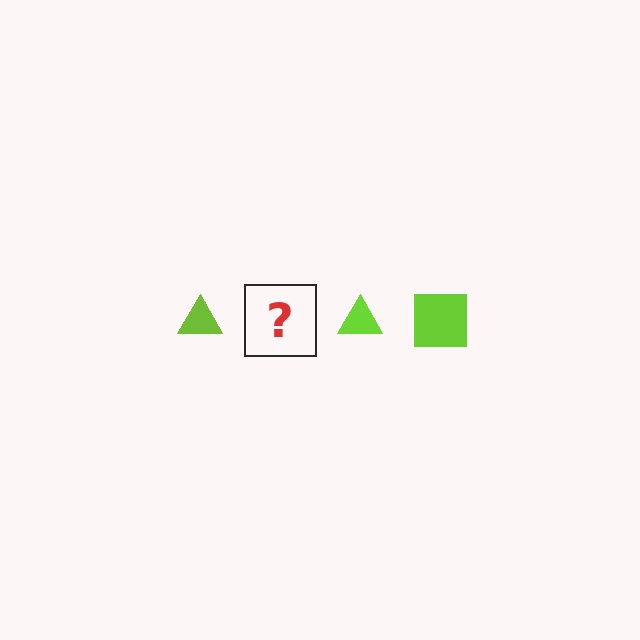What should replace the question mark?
The question mark should be replaced with a lime square.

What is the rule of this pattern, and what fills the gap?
The rule is that the pattern cycles through triangle, square shapes in lime. The gap should be filled with a lime square.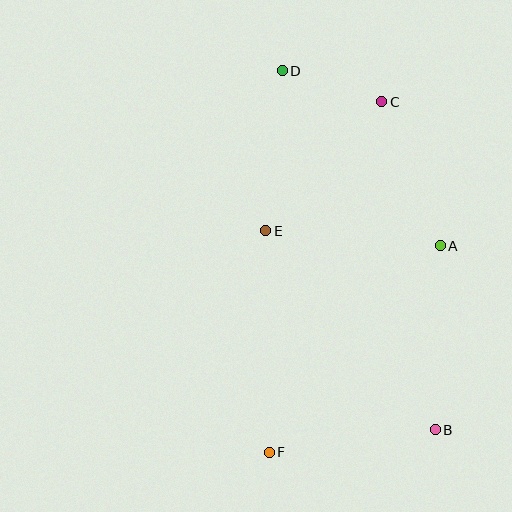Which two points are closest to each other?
Points C and D are closest to each other.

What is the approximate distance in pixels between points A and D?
The distance between A and D is approximately 236 pixels.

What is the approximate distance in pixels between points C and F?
The distance between C and F is approximately 368 pixels.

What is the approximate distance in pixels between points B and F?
The distance between B and F is approximately 168 pixels.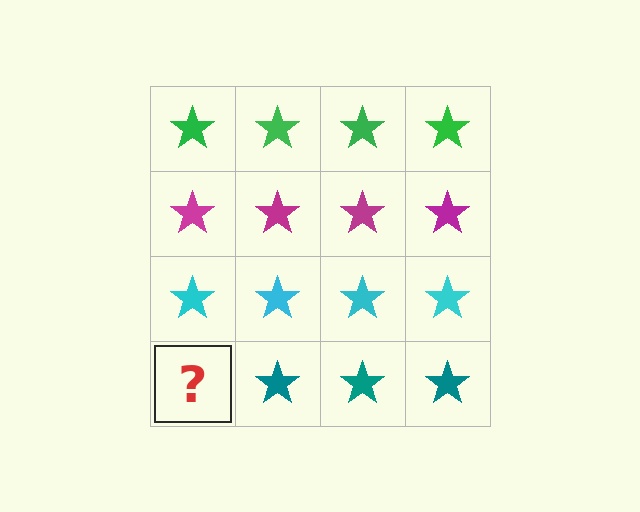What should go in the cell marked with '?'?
The missing cell should contain a teal star.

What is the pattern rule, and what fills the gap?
The rule is that each row has a consistent color. The gap should be filled with a teal star.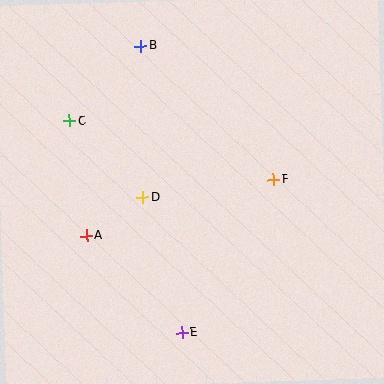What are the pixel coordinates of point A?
Point A is at (87, 236).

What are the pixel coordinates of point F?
Point F is at (273, 180).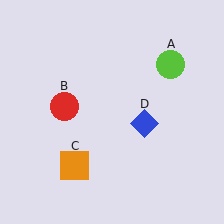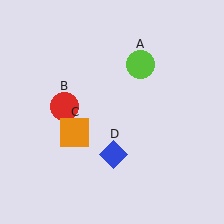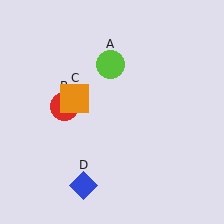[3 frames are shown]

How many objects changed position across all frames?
3 objects changed position: lime circle (object A), orange square (object C), blue diamond (object D).